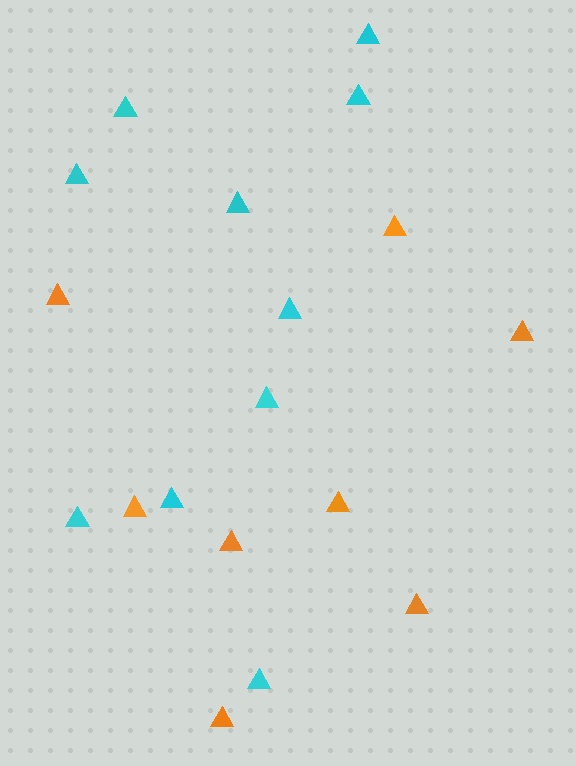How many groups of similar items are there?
There are 2 groups: one group of cyan triangles (10) and one group of orange triangles (8).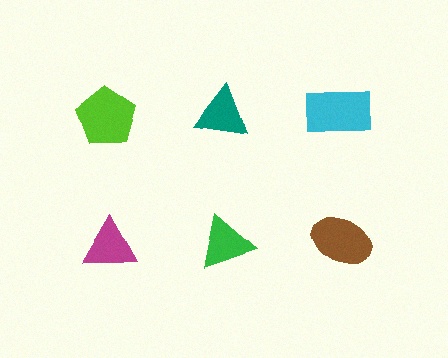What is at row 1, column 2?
A teal triangle.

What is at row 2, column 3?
A brown ellipse.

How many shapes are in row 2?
3 shapes.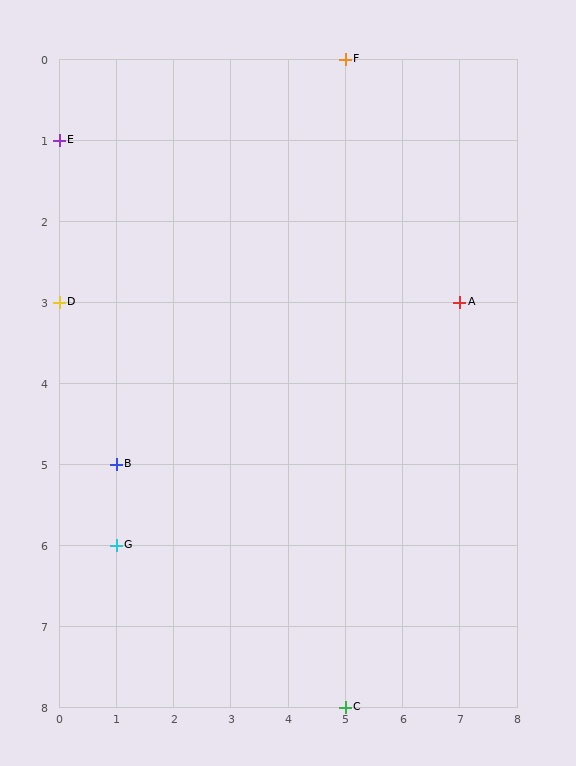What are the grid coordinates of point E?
Point E is at grid coordinates (0, 1).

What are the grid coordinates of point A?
Point A is at grid coordinates (7, 3).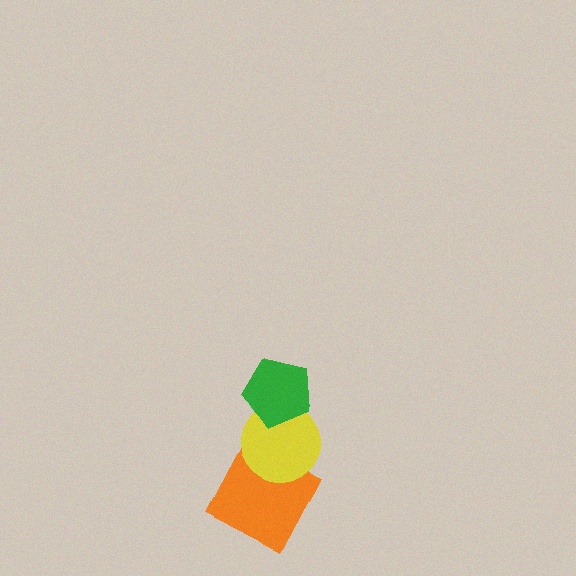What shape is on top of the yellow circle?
The green pentagon is on top of the yellow circle.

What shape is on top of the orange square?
The yellow circle is on top of the orange square.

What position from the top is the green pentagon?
The green pentagon is 1st from the top.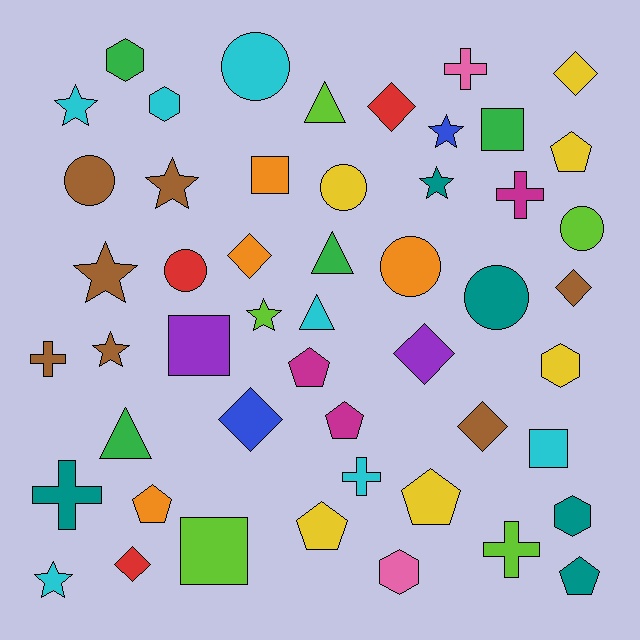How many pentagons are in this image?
There are 7 pentagons.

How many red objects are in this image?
There are 3 red objects.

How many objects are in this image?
There are 50 objects.